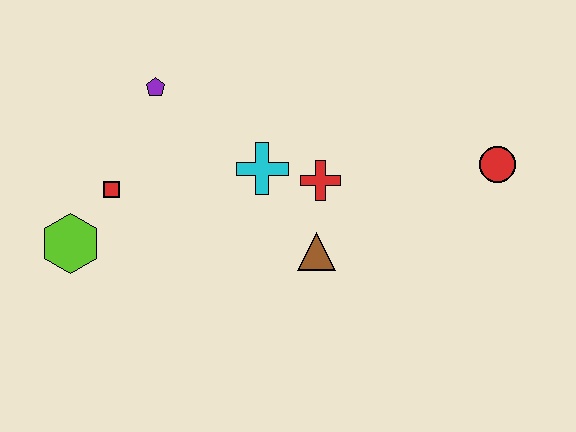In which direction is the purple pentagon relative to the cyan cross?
The purple pentagon is to the left of the cyan cross.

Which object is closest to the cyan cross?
The red cross is closest to the cyan cross.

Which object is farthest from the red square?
The red circle is farthest from the red square.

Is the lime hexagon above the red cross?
No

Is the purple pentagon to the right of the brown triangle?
No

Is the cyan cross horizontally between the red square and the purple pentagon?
No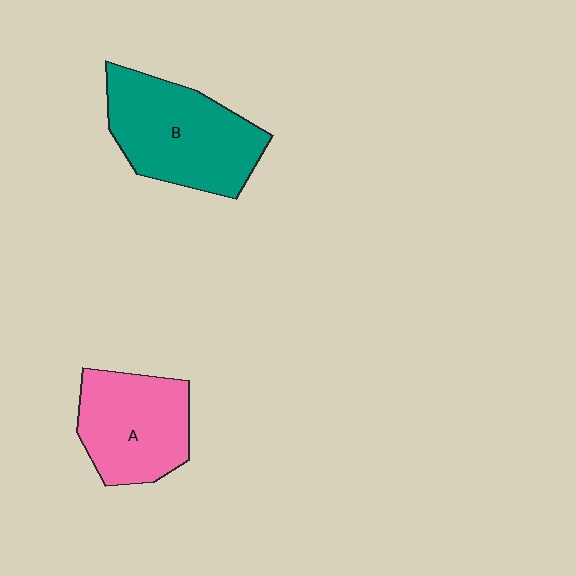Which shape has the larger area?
Shape B (teal).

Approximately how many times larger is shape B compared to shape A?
Approximately 1.2 times.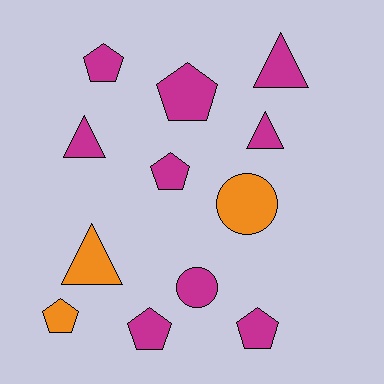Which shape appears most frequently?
Pentagon, with 6 objects.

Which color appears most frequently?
Magenta, with 9 objects.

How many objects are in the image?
There are 12 objects.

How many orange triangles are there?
There is 1 orange triangle.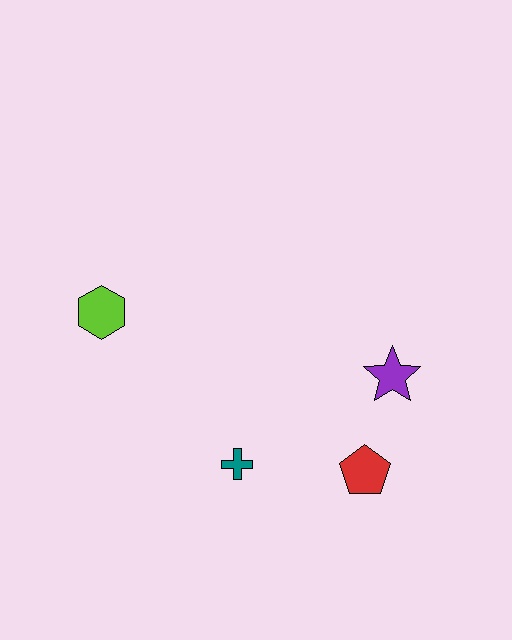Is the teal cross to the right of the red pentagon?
No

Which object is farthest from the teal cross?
The lime hexagon is farthest from the teal cross.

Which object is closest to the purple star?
The red pentagon is closest to the purple star.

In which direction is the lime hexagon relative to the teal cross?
The lime hexagon is above the teal cross.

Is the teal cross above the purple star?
No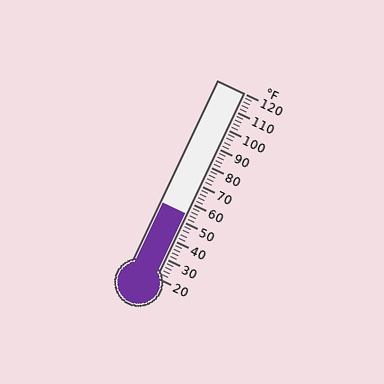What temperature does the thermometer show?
The thermometer shows approximately 54°F.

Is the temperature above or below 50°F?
The temperature is above 50°F.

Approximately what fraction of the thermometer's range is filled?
The thermometer is filled to approximately 35% of its range.